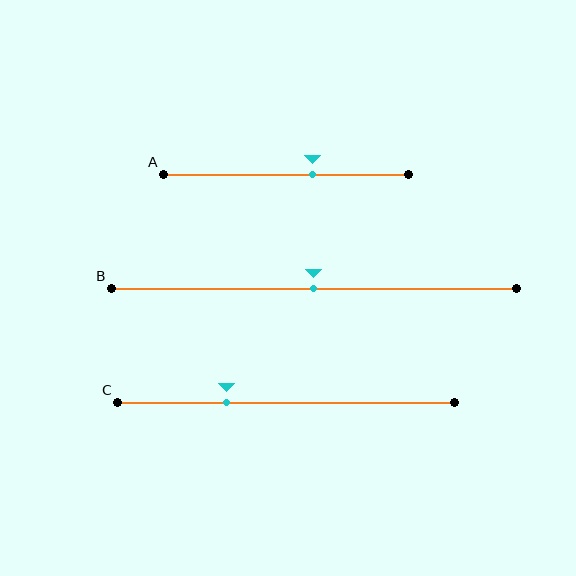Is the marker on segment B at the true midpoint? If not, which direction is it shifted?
Yes, the marker on segment B is at the true midpoint.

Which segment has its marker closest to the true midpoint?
Segment B has its marker closest to the true midpoint.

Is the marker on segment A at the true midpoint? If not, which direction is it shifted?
No, the marker on segment A is shifted to the right by about 11% of the segment length.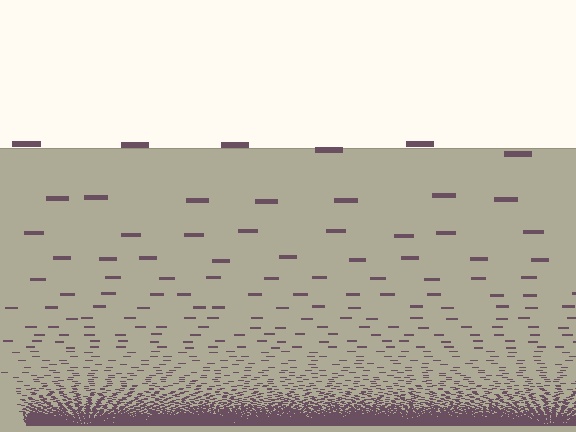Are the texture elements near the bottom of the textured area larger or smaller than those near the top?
Smaller. The gradient is inverted — elements near the bottom are smaller and denser.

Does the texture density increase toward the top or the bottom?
Density increases toward the bottom.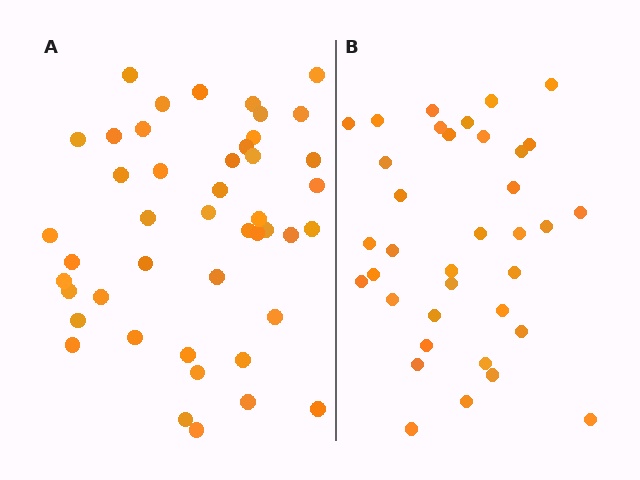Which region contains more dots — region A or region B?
Region A (the left region) has more dots.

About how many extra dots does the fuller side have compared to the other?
Region A has roughly 8 or so more dots than region B.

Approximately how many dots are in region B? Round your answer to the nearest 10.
About 40 dots. (The exact count is 36, which rounds to 40.)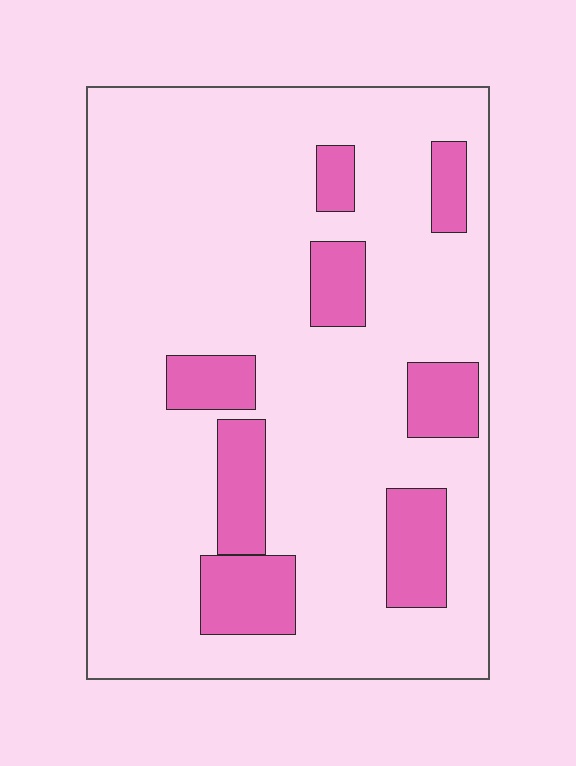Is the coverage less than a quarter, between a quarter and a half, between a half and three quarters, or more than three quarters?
Less than a quarter.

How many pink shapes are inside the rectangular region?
8.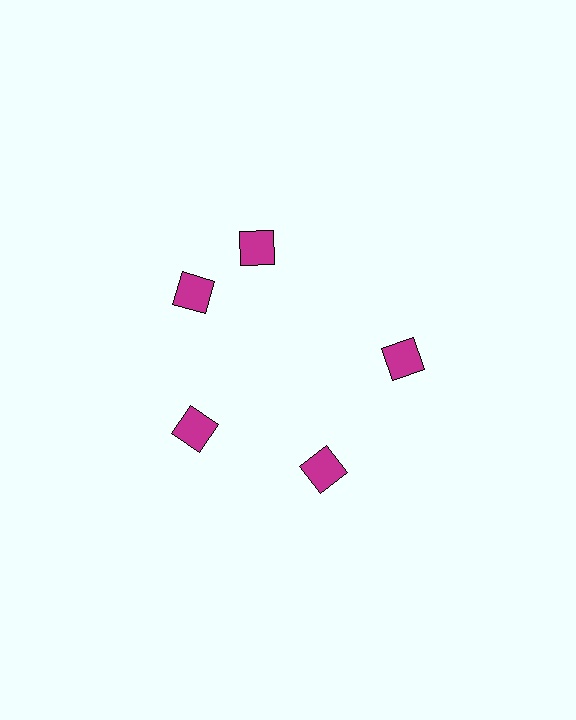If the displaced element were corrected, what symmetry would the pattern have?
It would have 5-fold rotational symmetry — the pattern would map onto itself every 72 degrees.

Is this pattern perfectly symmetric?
No. The 5 magenta diamonds are arranged in a ring, but one element near the 1 o'clock position is rotated out of alignment along the ring, breaking the 5-fold rotational symmetry.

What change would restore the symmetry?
The symmetry would be restored by rotating it back into even spacing with its neighbors so that all 5 diamonds sit at equal angles and equal distance from the center.